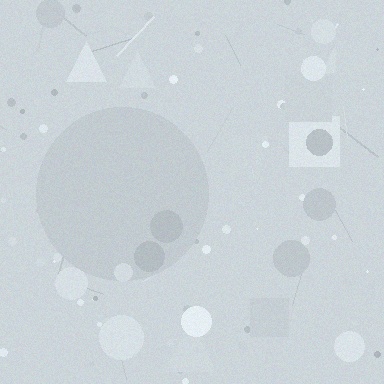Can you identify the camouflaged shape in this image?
The camouflaged shape is a circle.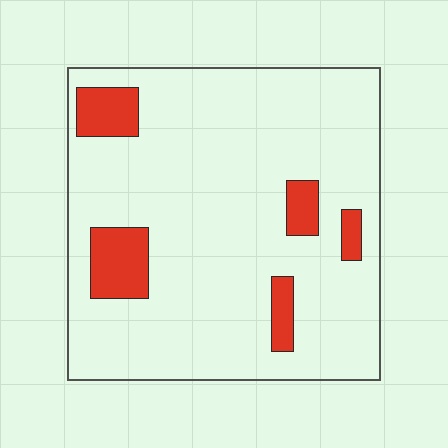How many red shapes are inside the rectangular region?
5.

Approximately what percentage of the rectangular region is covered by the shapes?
Approximately 10%.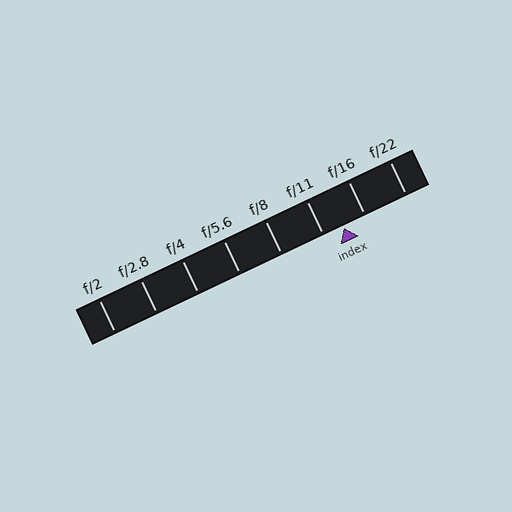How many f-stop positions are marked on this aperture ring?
There are 8 f-stop positions marked.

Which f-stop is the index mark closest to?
The index mark is closest to f/11.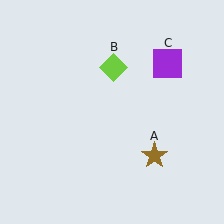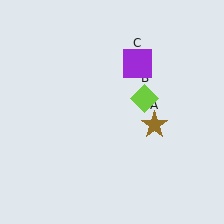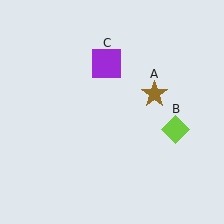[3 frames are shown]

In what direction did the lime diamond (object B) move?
The lime diamond (object B) moved down and to the right.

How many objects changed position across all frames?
3 objects changed position: brown star (object A), lime diamond (object B), purple square (object C).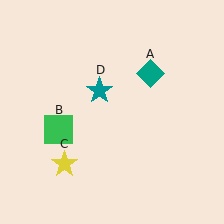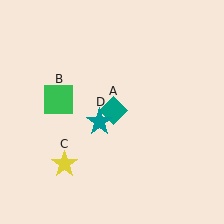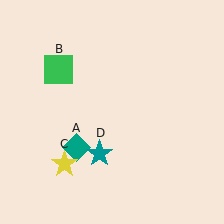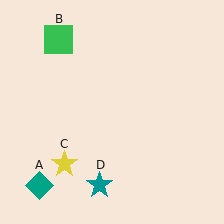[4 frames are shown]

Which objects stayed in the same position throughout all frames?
Yellow star (object C) remained stationary.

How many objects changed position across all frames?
3 objects changed position: teal diamond (object A), green square (object B), teal star (object D).